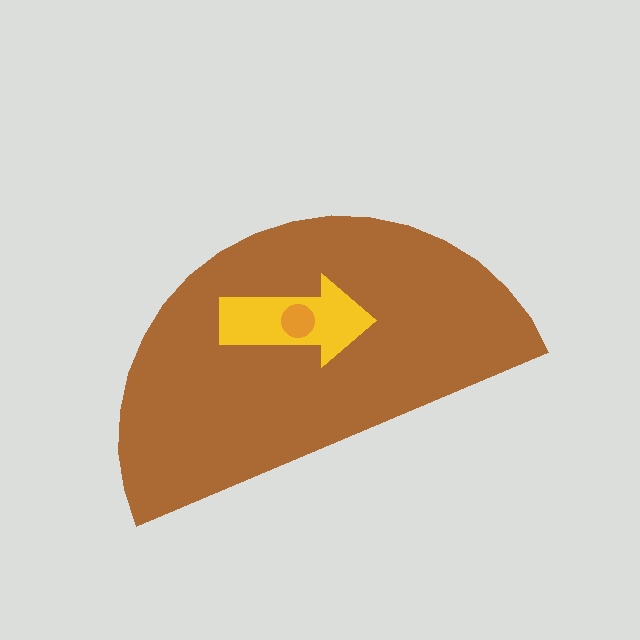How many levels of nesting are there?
3.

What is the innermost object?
The orange circle.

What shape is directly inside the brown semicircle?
The yellow arrow.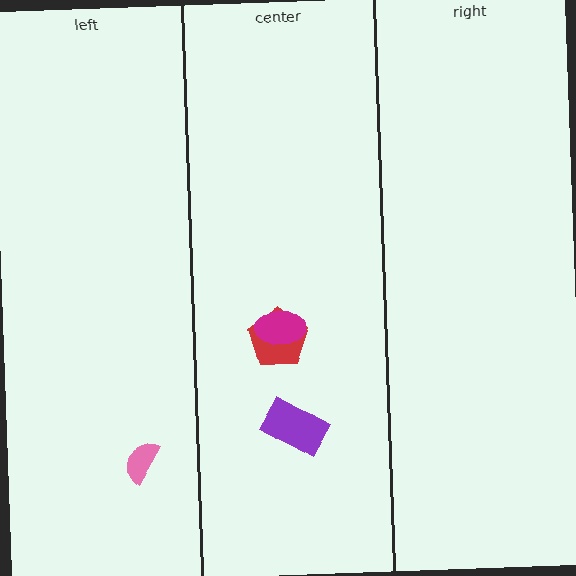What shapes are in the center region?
The red pentagon, the magenta ellipse, the purple rectangle.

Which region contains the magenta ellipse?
The center region.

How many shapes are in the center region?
3.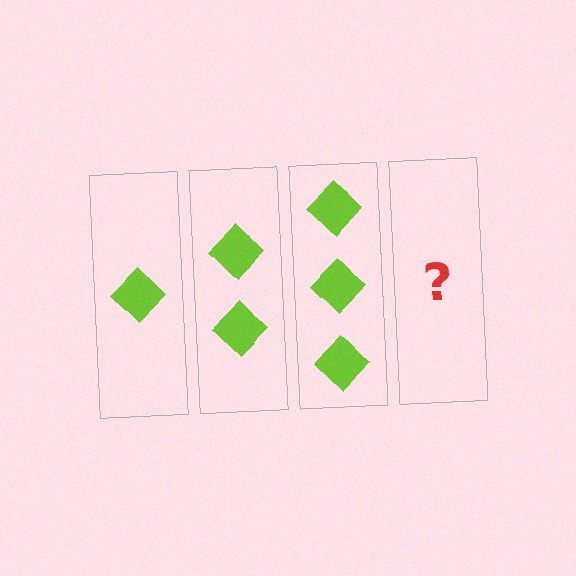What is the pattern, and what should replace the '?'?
The pattern is that each step adds one more diamond. The '?' should be 4 diamonds.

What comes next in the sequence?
The next element should be 4 diamonds.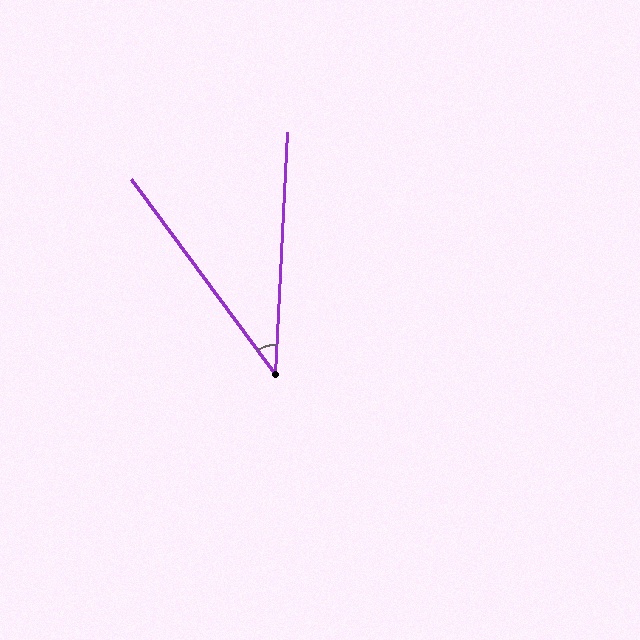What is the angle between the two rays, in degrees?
Approximately 39 degrees.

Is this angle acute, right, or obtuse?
It is acute.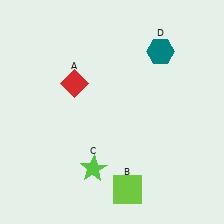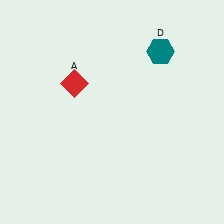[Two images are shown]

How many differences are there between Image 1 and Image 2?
There are 2 differences between the two images.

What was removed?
The lime square (B), the lime star (C) were removed in Image 2.